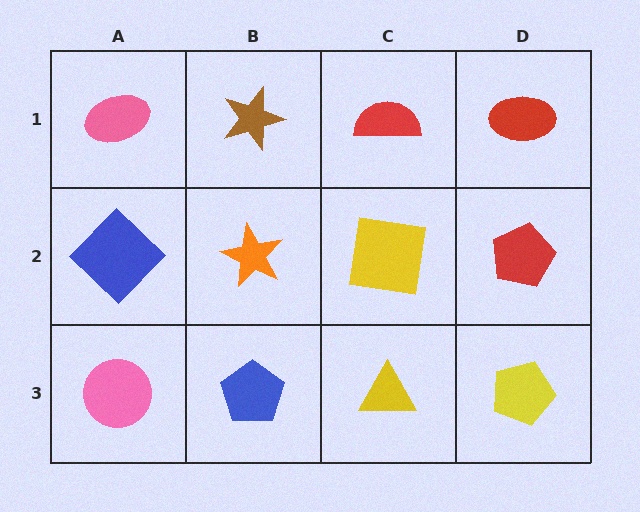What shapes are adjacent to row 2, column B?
A brown star (row 1, column B), a blue pentagon (row 3, column B), a blue diamond (row 2, column A), a yellow square (row 2, column C).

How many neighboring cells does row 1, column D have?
2.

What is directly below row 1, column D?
A red pentagon.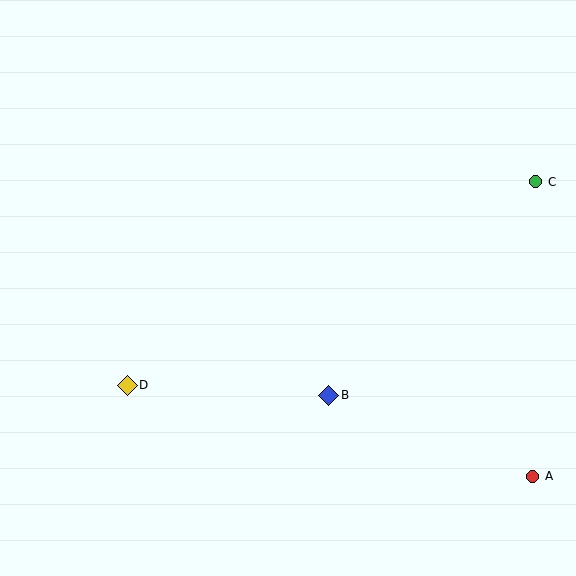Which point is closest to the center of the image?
Point B at (329, 395) is closest to the center.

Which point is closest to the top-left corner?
Point D is closest to the top-left corner.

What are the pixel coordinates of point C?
Point C is at (536, 182).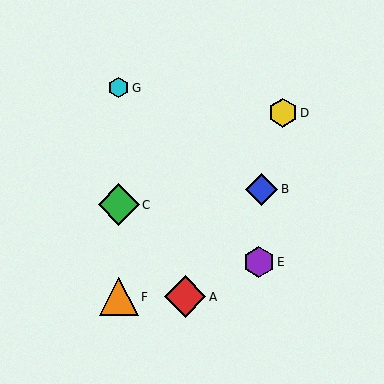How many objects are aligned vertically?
3 objects (C, F, G) are aligned vertically.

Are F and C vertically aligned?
Yes, both are at x≈119.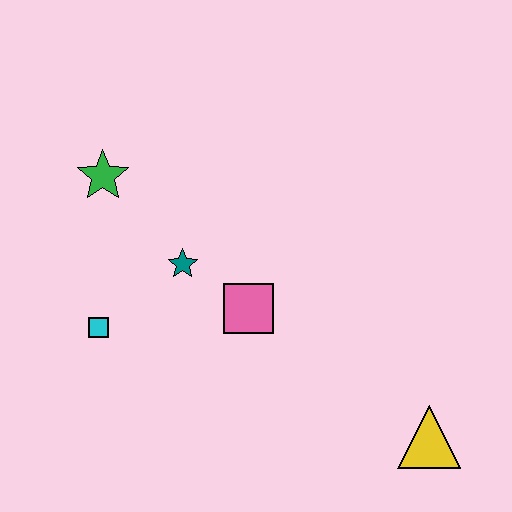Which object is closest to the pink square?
The teal star is closest to the pink square.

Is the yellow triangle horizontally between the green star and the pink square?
No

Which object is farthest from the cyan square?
The yellow triangle is farthest from the cyan square.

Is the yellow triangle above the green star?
No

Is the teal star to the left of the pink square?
Yes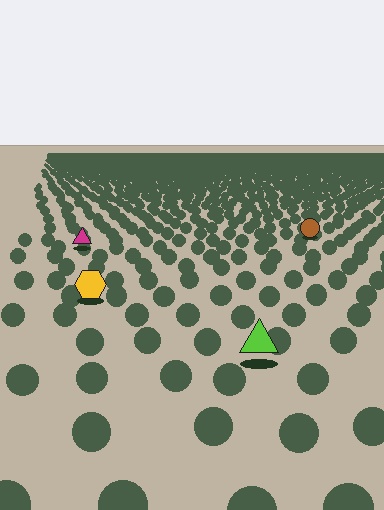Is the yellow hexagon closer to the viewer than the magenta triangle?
Yes. The yellow hexagon is closer — you can tell from the texture gradient: the ground texture is coarser near it.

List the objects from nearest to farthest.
From nearest to farthest: the lime triangle, the yellow hexagon, the magenta triangle, the brown circle.